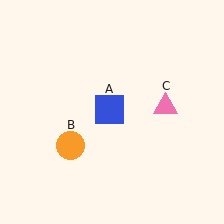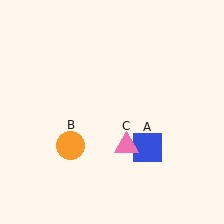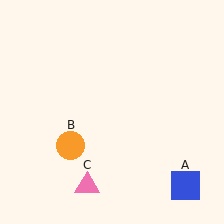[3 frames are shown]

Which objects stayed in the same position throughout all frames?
Orange circle (object B) remained stationary.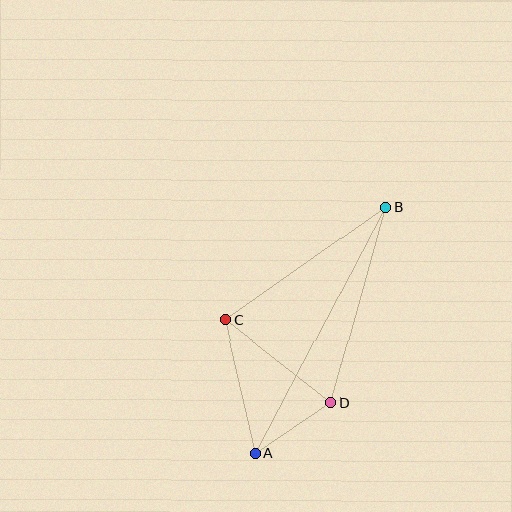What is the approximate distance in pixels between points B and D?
The distance between B and D is approximately 203 pixels.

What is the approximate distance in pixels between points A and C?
The distance between A and C is approximately 137 pixels.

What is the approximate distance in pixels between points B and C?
The distance between B and C is approximately 196 pixels.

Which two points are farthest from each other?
Points A and B are farthest from each other.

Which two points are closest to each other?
Points A and D are closest to each other.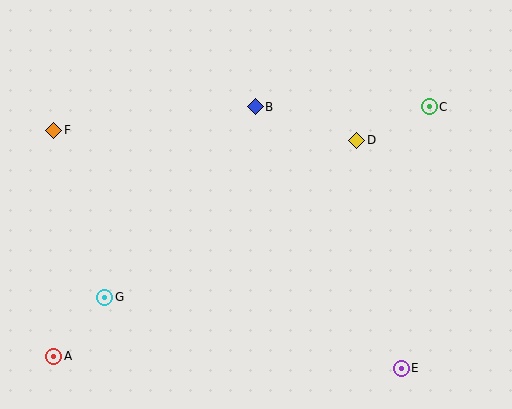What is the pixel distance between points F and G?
The distance between F and G is 174 pixels.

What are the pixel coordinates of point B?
Point B is at (255, 107).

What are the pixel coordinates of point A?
Point A is at (54, 356).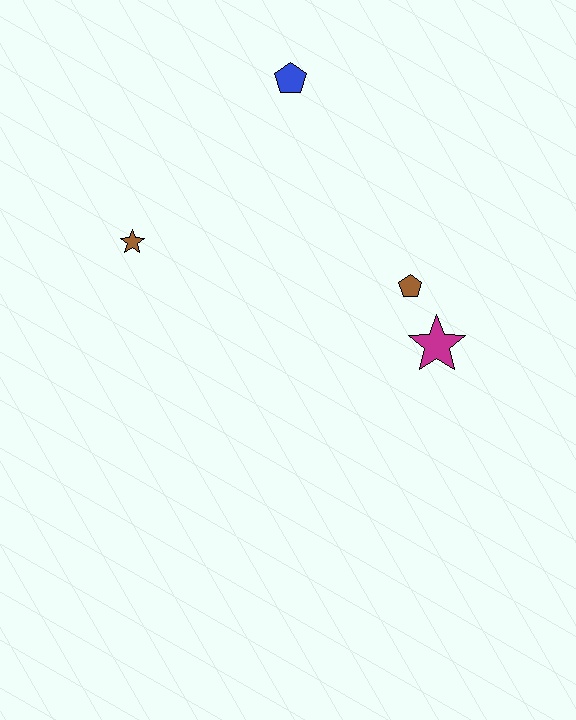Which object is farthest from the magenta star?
The brown star is farthest from the magenta star.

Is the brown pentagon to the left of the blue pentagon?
No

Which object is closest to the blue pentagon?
The brown star is closest to the blue pentagon.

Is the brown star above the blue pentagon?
No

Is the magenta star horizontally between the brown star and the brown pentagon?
No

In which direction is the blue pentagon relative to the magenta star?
The blue pentagon is above the magenta star.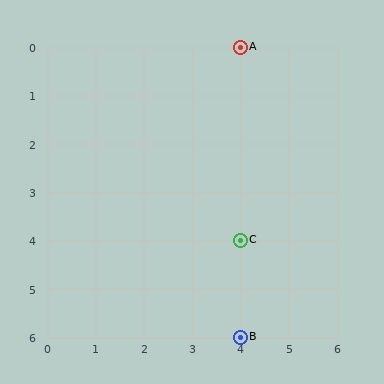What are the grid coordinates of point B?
Point B is at grid coordinates (4, 6).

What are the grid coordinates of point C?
Point C is at grid coordinates (4, 4).